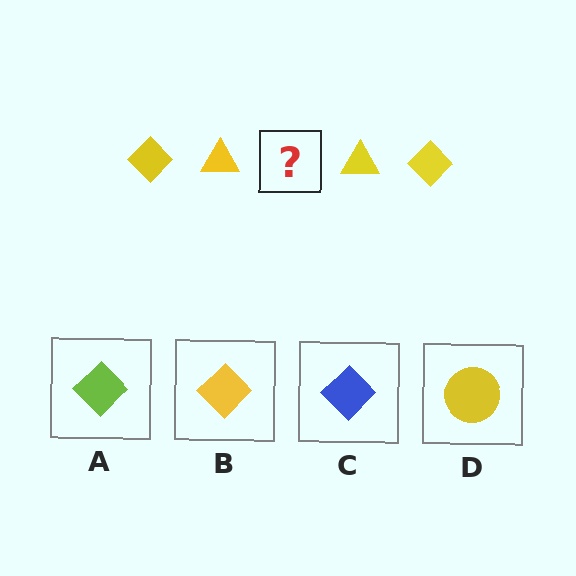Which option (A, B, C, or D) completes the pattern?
B.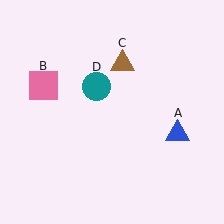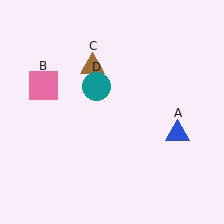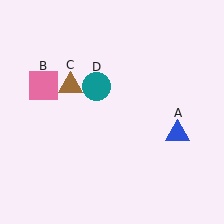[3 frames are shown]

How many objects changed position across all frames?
1 object changed position: brown triangle (object C).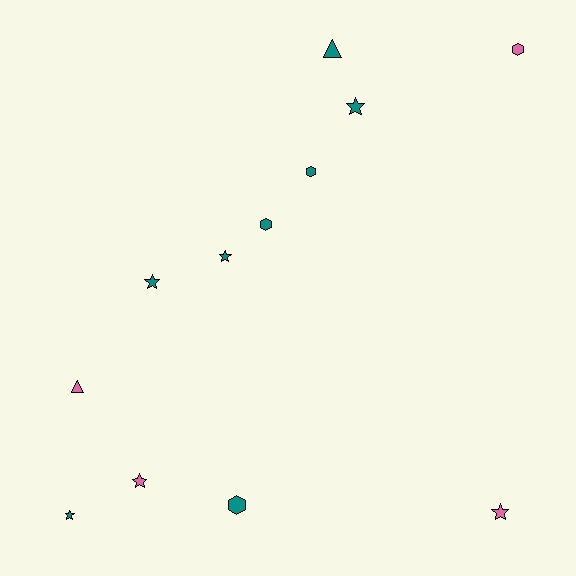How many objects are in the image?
There are 12 objects.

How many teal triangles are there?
There is 1 teal triangle.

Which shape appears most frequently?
Star, with 6 objects.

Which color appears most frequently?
Teal, with 8 objects.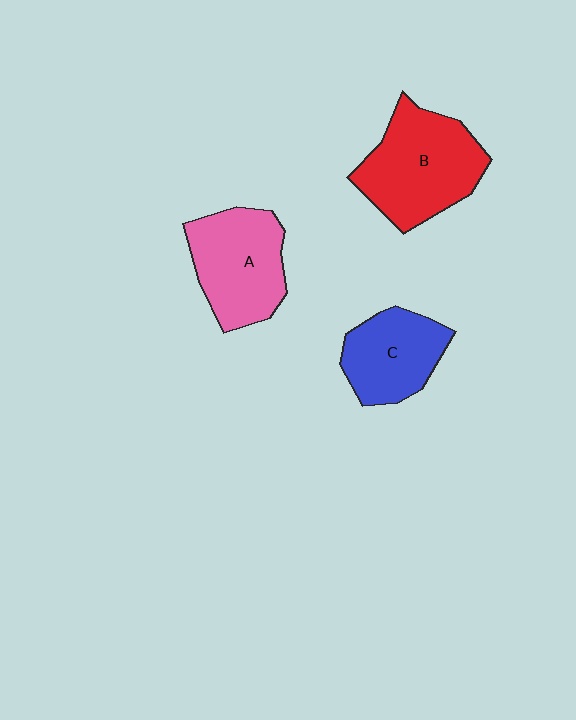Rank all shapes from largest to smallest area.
From largest to smallest: B (red), A (pink), C (blue).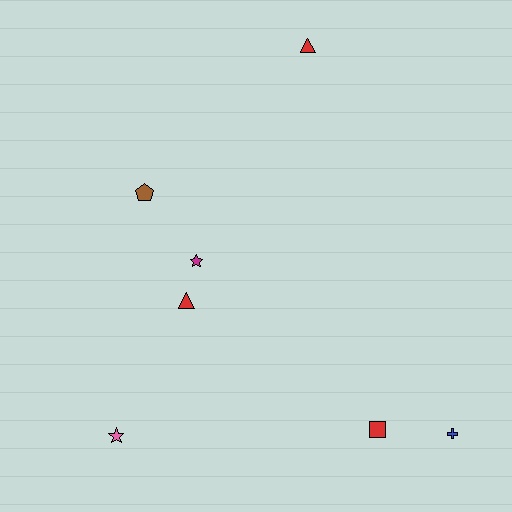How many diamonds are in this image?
There are no diamonds.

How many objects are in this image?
There are 7 objects.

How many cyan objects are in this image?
There are no cyan objects.